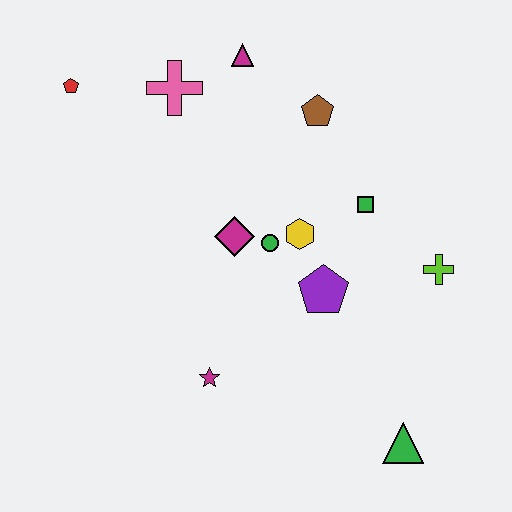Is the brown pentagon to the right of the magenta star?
Yes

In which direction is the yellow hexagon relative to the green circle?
The yellow hexagon is to the right of the green circle.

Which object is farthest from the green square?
The red pentagon is farthest from the green square.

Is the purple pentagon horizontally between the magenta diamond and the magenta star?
No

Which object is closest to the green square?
The yellow hexagon is closest to the green square.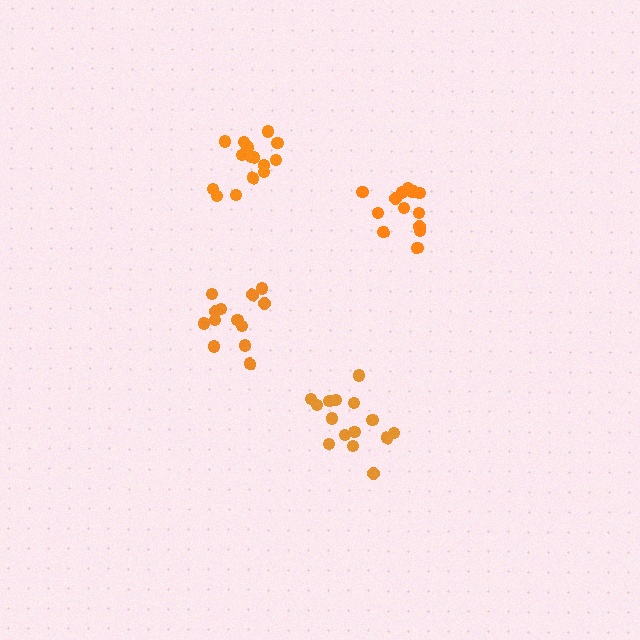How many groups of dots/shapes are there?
There are 4 groups.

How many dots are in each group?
Group 1: 15 dots, Group 2: 14 dots, Group 3: 13 dots, Group 4: 15 dots (57 total).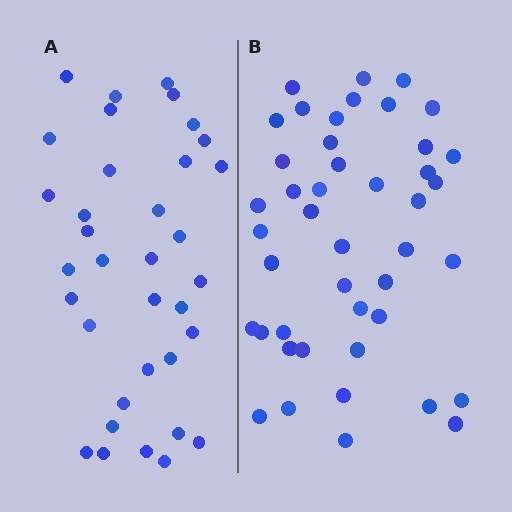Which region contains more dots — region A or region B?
Region B (the right region) has more dots.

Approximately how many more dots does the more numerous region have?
Region B has roughly 8 or so more dots than region A.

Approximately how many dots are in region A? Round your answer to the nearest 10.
About 40 dots. (The exact count is 35, which rounds to 40.)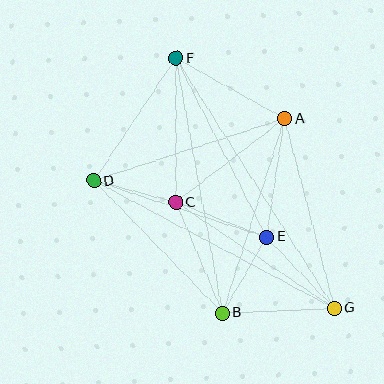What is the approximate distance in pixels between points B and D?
The distance between B and D is approximately 184 pixels.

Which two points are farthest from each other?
Points F and G are farthest from each other.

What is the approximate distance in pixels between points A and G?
The distance between A and G is approximately 196 pixels.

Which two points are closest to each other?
Points C and D are closest to each other.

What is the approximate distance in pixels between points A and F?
The distance between A and F is approximately 124 pixels.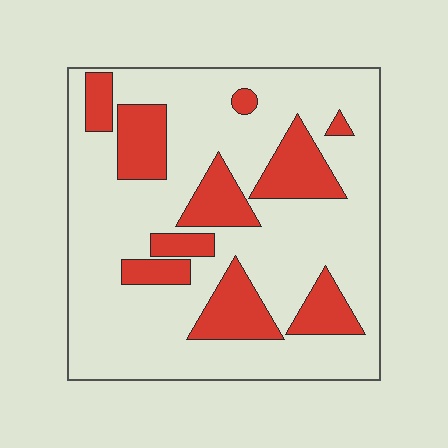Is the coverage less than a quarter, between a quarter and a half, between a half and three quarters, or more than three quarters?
Between a quarter and a half.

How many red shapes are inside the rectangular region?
10.